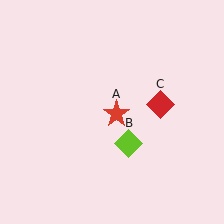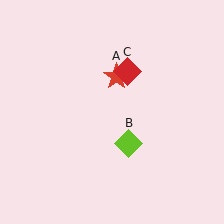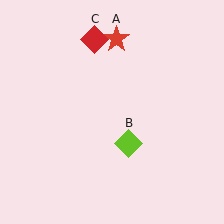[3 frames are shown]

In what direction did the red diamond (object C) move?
The red diamond (object C) moved up and to the left.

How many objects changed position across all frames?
2 objects changed position: red star (object A), red diamond (object C).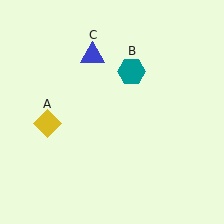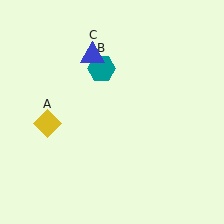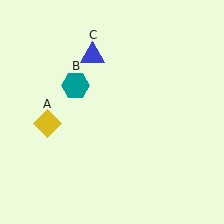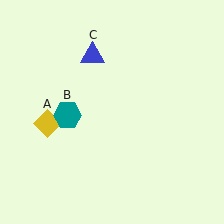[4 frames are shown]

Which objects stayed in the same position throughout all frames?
Yellow diamond (object A) and blue triangle (object C) remained stationary.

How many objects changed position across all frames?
1 object changed position: teal hexagon (object B).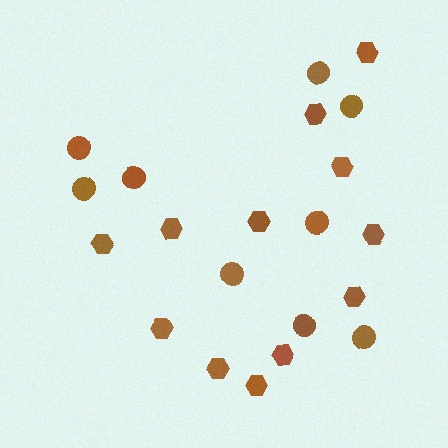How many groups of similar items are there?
There are 2 groups: one group of circles (9) and one group of hexagons (12).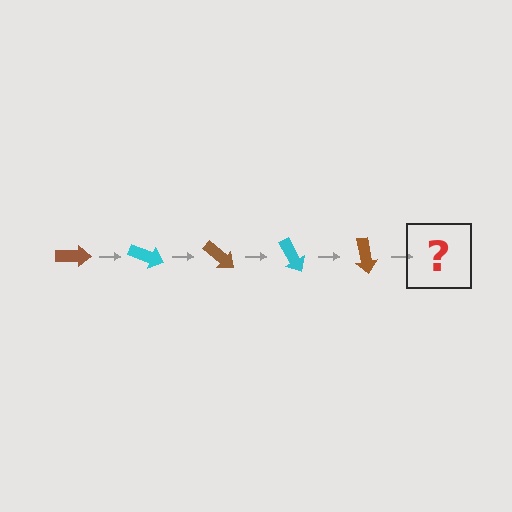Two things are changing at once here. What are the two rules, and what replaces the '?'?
The two rules are that it rotates 20 degrees each step and the color cycles through brown and cyan. The '?' should be a cyan arrow, rotated 100 degrees from the start.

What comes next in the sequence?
The next element should be a cyan arrow, rotated 100 degrees from the start.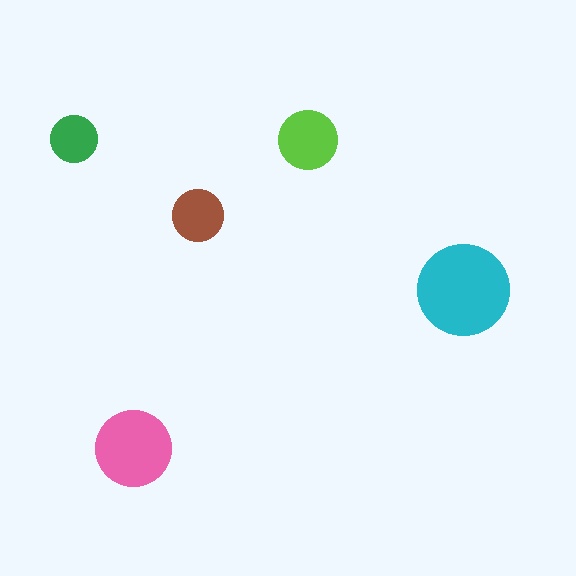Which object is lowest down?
The pink circle is bottommost.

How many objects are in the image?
There are 5 objects in the image.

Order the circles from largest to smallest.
the cyan one, the pink one, the lime one, the brown one, the green one.